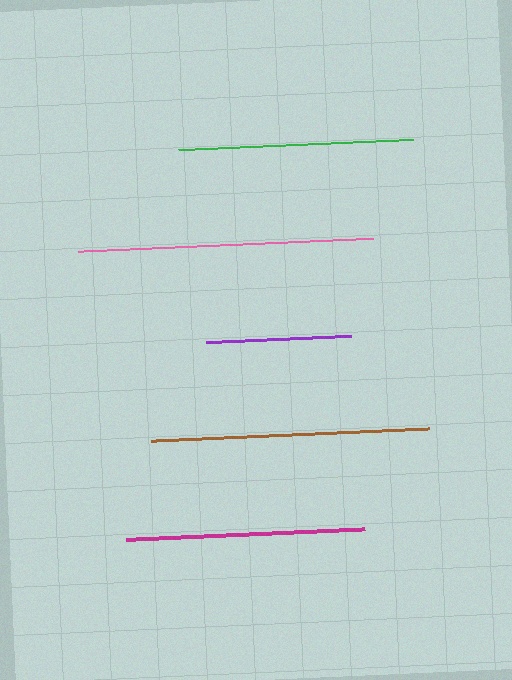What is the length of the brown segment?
The brown segment is approximately 279 pixels long.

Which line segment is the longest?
The pink line is the longest at approximately 295 pixels.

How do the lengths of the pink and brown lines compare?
The pink and brown lines are approximately the same length.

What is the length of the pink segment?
The pink segment is approximately 295 pixels long.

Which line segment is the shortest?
The purple line is the shortest at approximately 144 pixels.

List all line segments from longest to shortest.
From longest to shortest: pink, brown, magenta, green, purple.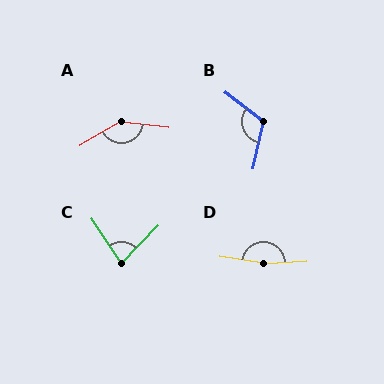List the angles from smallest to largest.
C (77°), B (115°), A (143°), D (169°).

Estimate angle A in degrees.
Approximately 143 degrees.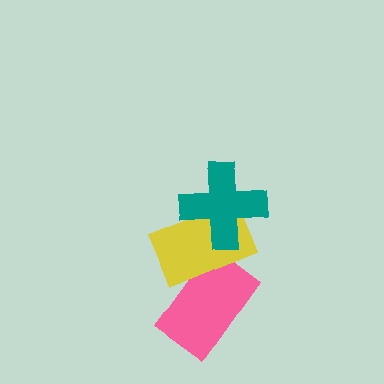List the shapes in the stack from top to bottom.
From top to bottom: the teal cross, the yellow rectangle, the pink rectangle.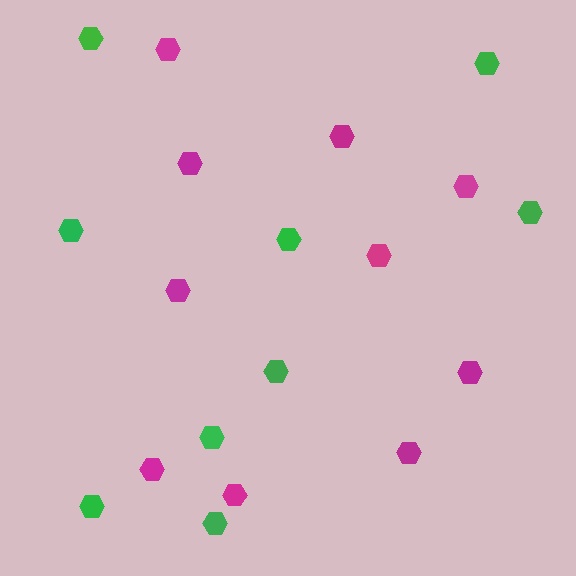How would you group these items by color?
There are 2 groups: one group of green hexagons (9) and one group of magenta hexagons (10).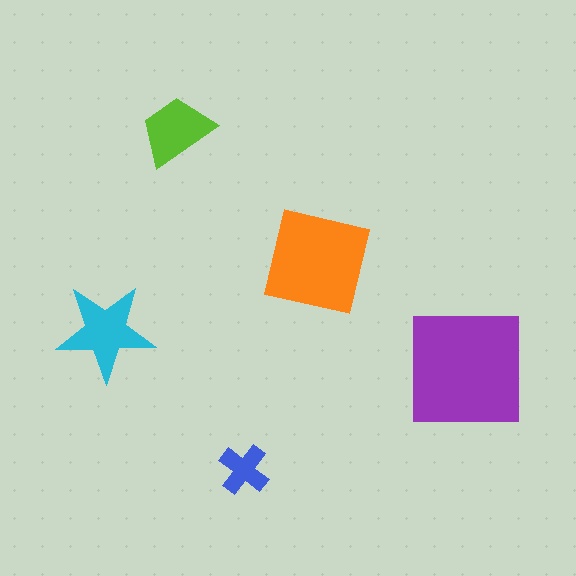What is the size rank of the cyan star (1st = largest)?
3rd.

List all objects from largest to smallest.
The purple square, the orange square, the cyan star, the lime trapezoid, the blue cross.